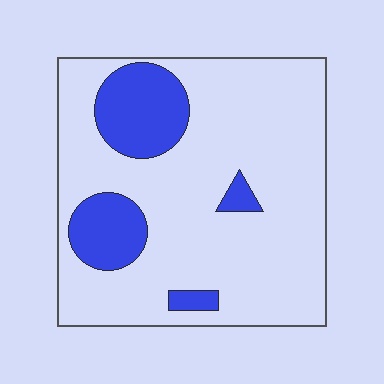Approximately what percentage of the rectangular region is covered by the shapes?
Approximately 20%.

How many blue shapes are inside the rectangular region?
4.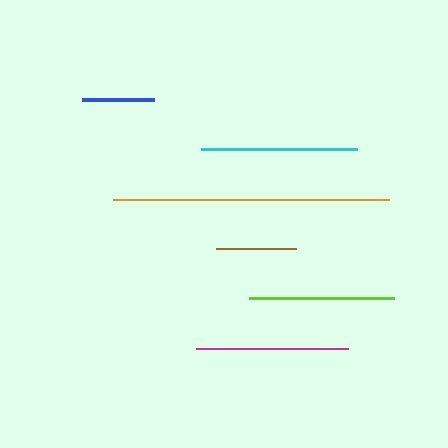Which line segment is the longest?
The orange line is the longest at approximately 276 pixels.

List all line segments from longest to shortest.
From longest to shortest: orange, cyan, magenta, lime, brown, blue.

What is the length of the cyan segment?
The cyan segment is approximately 156 pixels long.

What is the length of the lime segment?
The lime segment is approximately 144 pixels long.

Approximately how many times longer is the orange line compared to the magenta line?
The orange line is approximately 1.8 times the length of the magenta line.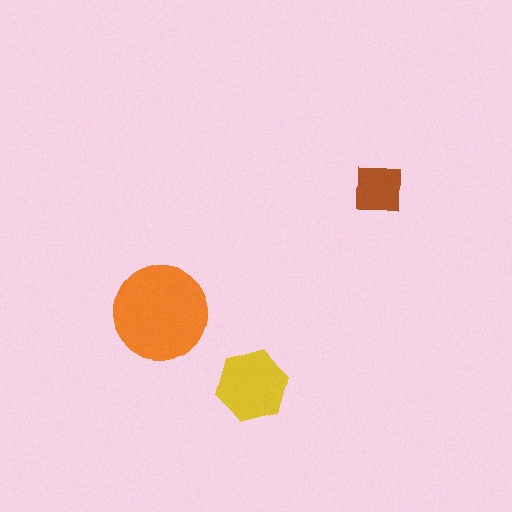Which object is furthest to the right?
The brown square is rightmost.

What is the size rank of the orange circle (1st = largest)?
1st.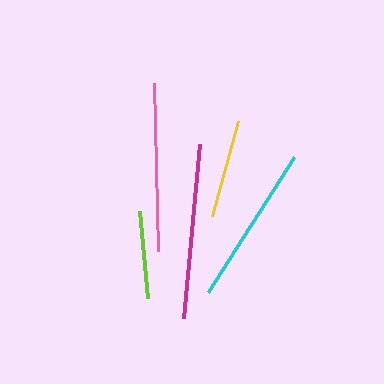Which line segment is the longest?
The magenta line is the longest at approximately 174 pixels.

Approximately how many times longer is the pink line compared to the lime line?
The pink line is approximately 1.9 times the length of the lime line.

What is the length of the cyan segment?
The cyan segment is approximately 160 pixels long.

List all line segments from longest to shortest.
From longest to shortest: magenta, pink, cyan, yellow, lime.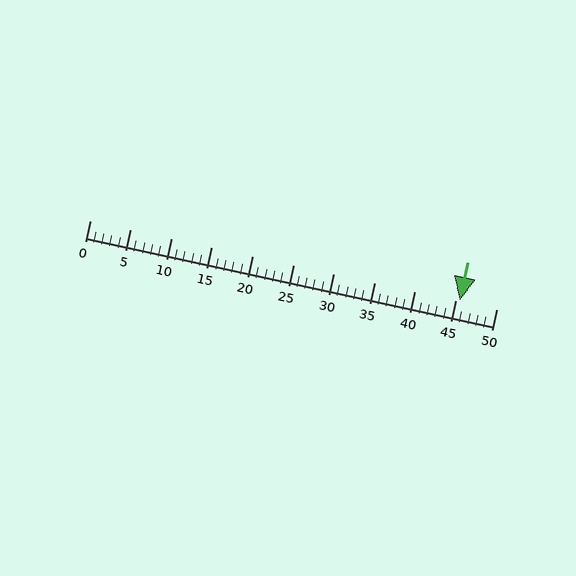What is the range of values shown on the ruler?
The ruler shows values from 0 to 50.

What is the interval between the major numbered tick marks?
The major tick marks are spaced 5 units apart.